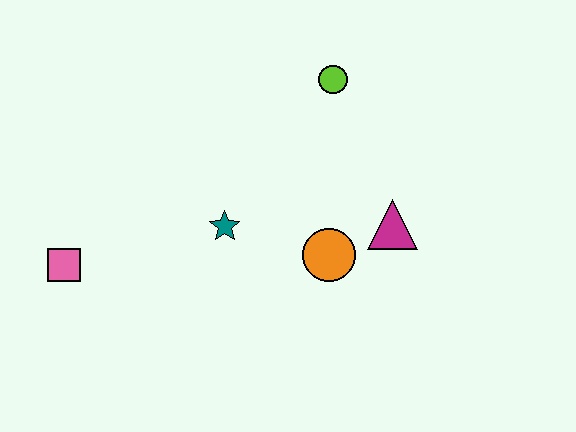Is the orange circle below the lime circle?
Yes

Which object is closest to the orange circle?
The magenta triangle is closest to the orange circle.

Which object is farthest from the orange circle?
The pink square is farthest from the orange circle.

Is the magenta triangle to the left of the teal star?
No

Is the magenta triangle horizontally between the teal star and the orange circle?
No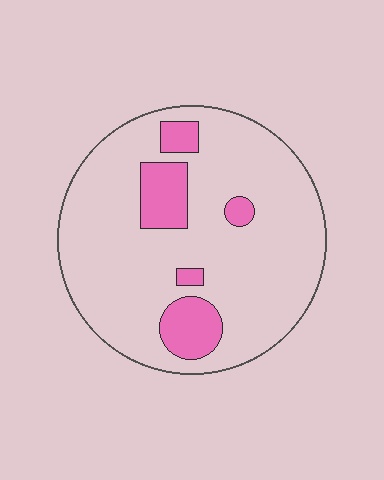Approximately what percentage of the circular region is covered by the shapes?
Approximately 15%.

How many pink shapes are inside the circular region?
5.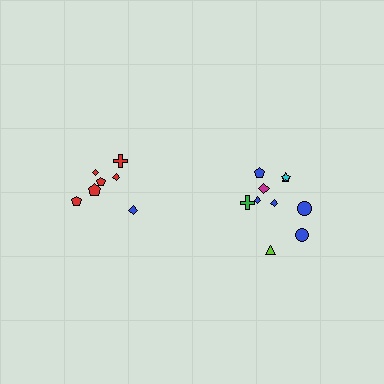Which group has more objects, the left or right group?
The right group.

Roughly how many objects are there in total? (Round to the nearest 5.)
Roughly 15 objects in total.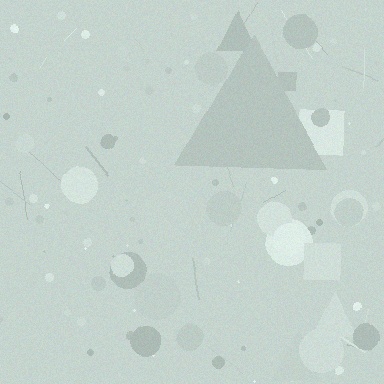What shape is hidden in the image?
A triangle is hidden in the image.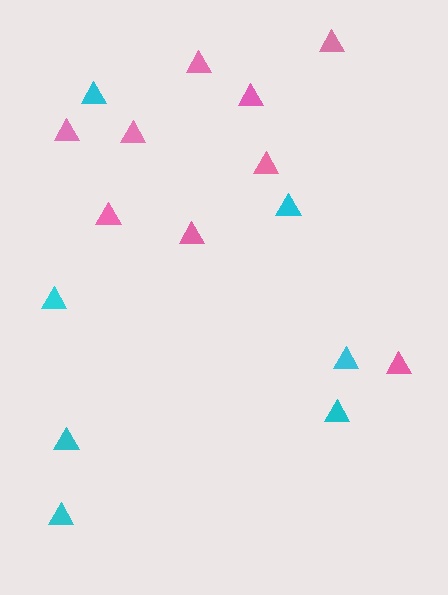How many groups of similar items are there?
There are 2 groups: one group of cyan triangles (7) and one group of pink triangles (9).